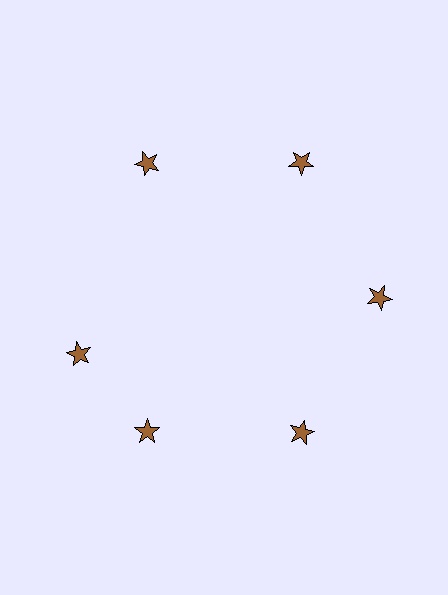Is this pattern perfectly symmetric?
No. The 6 brown stars are arranged in a ring, but one element near the 9 o'clock position is rotated out of alignment along the ring, breaking the 6-fold rotational symmetry.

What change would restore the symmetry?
The symmetry would be restored by rotating it back into even spacing with its neighbors so that all 6 stars sit at equal angles and equal distance from the center.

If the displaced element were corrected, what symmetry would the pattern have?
It would have 6-fold rotational symmetry — the pattern would map onto itself every 60 degrees.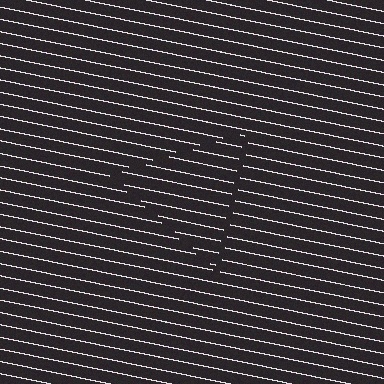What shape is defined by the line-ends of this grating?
An illusory triangle. The interior of the shape contains the same grating, shifted by half a period — the contour is defined by the phase discontinuity where line-ends from the inner and outer gratings abut.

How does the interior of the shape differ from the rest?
The interior of the shape contains the same grating, shifted by half a period — the contour is defined by the phase discontinuity where line-ends from the inner and outer gratings abut.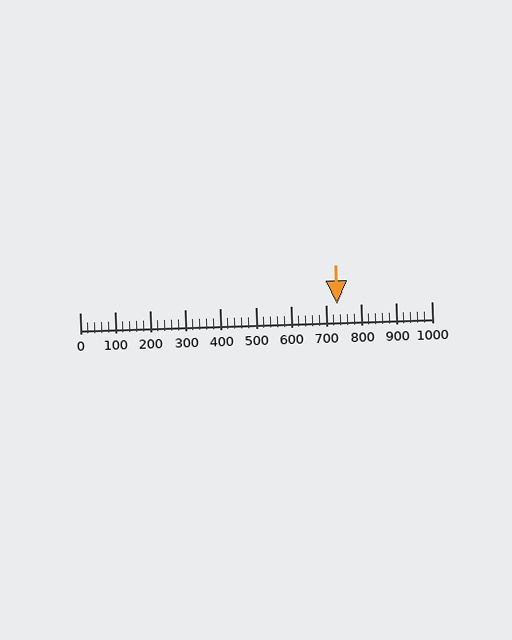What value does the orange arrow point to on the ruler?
The orange arrow points to approximately 733.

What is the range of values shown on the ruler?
The ruler shows values from 0 to 1000.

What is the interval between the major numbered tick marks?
The major tick marks are spaced 100 units apart.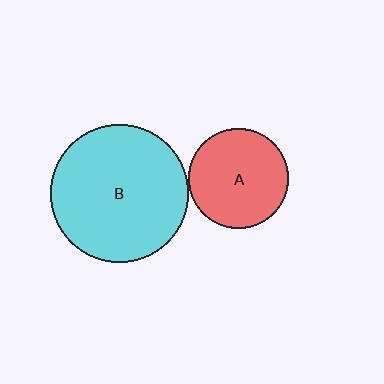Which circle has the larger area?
Circle B (cyan).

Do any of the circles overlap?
No, none of the circles overlap.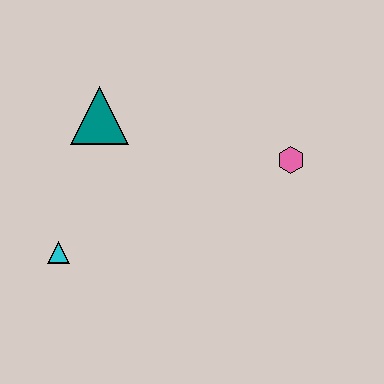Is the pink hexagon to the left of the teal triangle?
No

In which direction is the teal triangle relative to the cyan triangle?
The teal triangle is above the cyan triangle.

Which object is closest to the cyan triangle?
The teal triangle is closest to the cyan triangle.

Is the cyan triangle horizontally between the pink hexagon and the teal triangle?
No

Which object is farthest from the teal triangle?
The pink hexagon is farthest from the teal triangle.